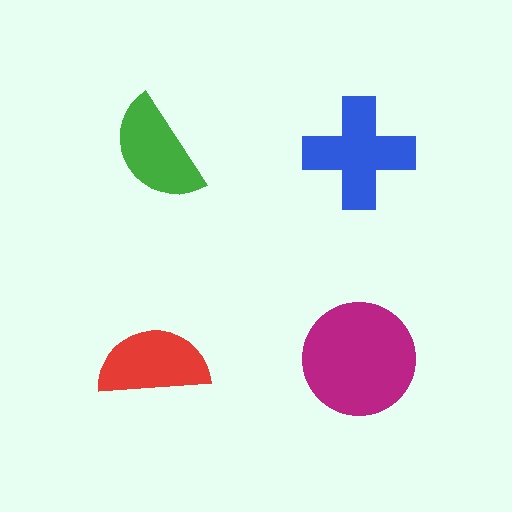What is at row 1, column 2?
A blue cross.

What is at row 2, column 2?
A magenta circle.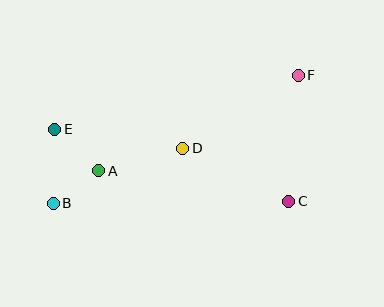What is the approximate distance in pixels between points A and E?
The distance between A and E is approximately 60 pixels.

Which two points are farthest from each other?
Points B and F are farthest from each other.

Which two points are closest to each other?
Points A and B are closest to each other.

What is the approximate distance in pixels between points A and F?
The distance between A and F is approximately 221 pixels.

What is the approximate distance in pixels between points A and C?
The distance between A and C is approximately 193 pixels.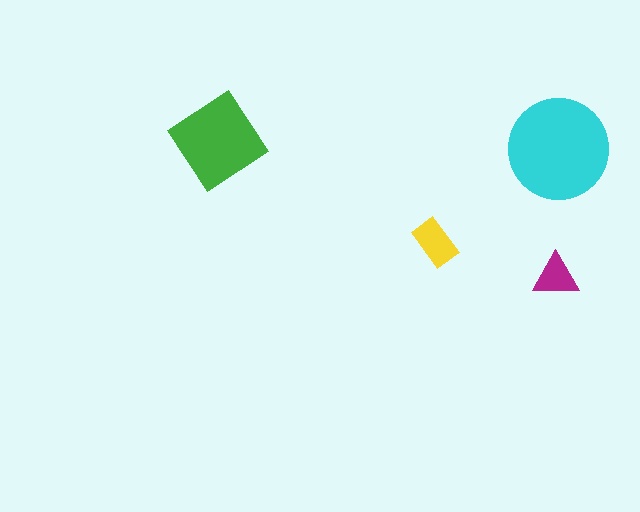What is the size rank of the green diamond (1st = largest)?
2nd.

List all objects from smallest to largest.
The magenta triangle, the yellow rectangle, the green diamond, the cyan circle.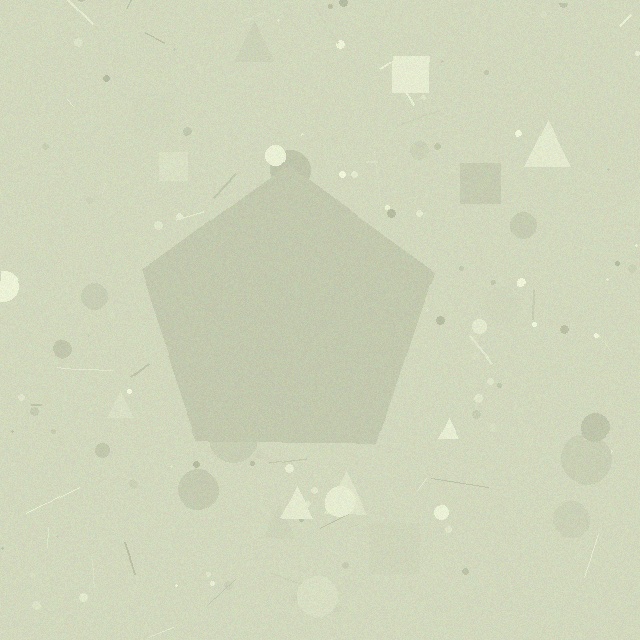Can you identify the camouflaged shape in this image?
The camouflaged shape is a pentagon.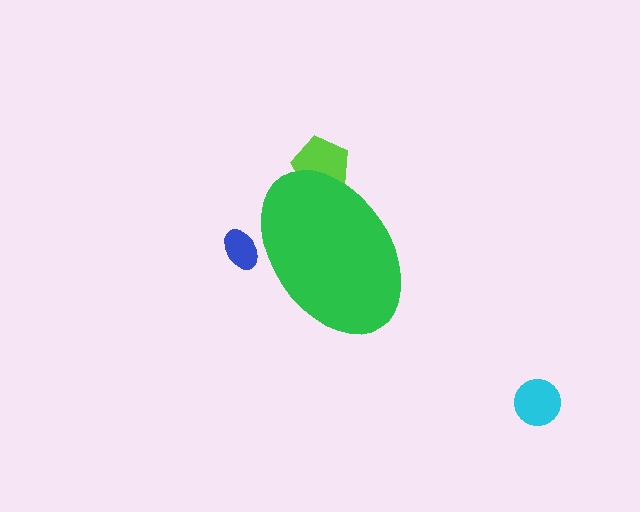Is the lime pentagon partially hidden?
Yes, the lime pentagon is partially hidden behind the green ellipse.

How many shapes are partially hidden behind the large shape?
2 shapes are partially hidden.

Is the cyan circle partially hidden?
No, the cyan circle is fully visible.